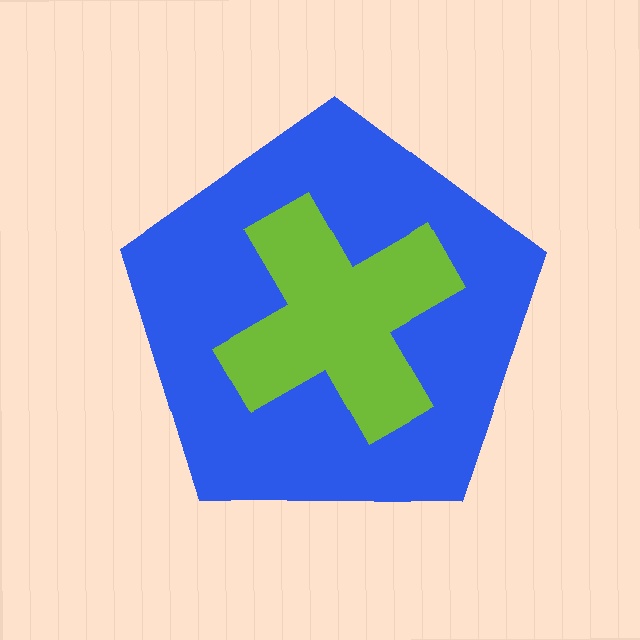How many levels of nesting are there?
2.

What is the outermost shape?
The blue pentagon.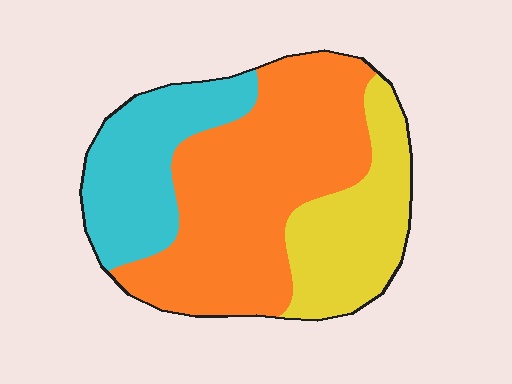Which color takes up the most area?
Orange, at roughly 50%.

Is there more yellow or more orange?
Orange.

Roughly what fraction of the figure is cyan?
Cyan covers around 25% of the figure.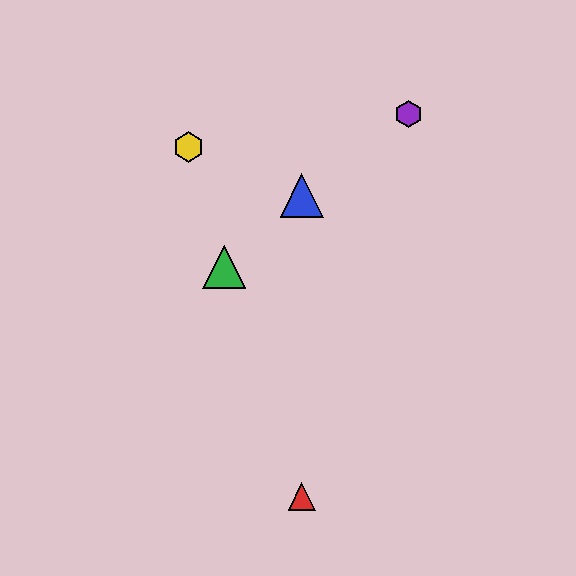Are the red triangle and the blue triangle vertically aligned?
Yes, both are at x≈302.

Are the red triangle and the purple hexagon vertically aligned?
No, the red triangle is at x≈302 and the purple hexagon is at x≈409.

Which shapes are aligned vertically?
The red triangle, the blue triangle are aligned vertically.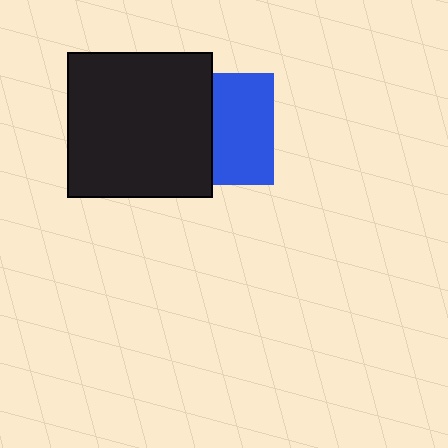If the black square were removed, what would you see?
You would see the complete blue square.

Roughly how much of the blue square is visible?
About half of it is visible (roughly 54%).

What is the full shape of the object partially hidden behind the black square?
The partially hidden object is a blue square.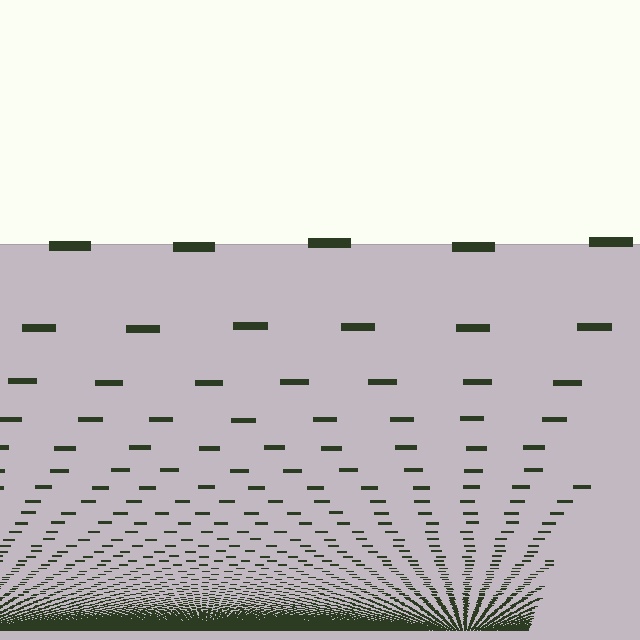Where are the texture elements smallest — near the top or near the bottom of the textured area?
Near the bottom.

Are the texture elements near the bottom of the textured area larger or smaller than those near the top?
Smaller. The gradient is inverted — elements near the bottom are smaller and denser.